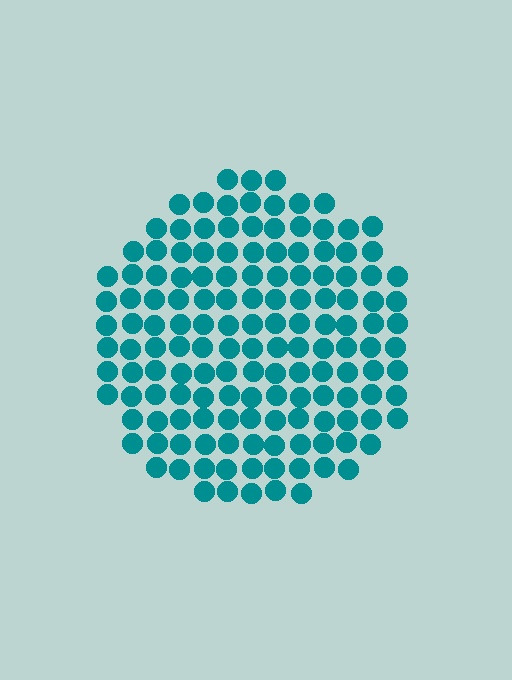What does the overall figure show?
The overall figure shows a circle.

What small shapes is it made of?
It is made of small circles.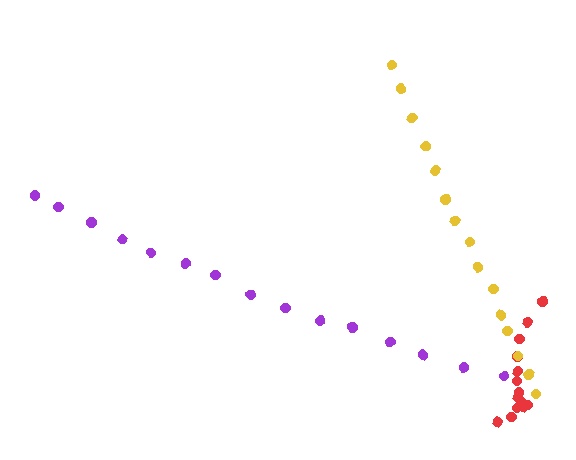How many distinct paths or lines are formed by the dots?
There are 3 distinct paths.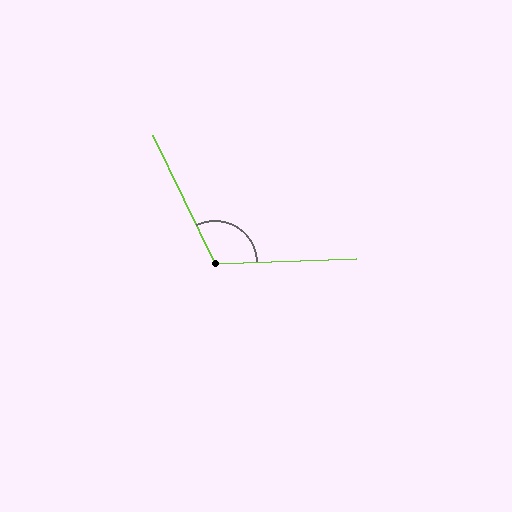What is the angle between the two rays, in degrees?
Approximately 114 degrees.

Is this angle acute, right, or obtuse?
It is obtuse.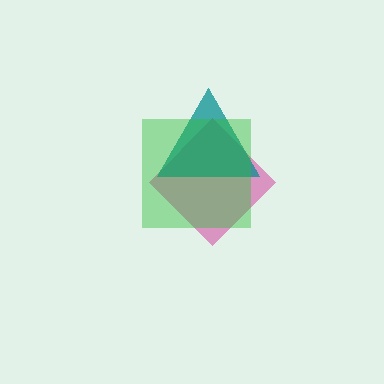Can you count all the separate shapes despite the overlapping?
Yes, there are 3 separate shapes.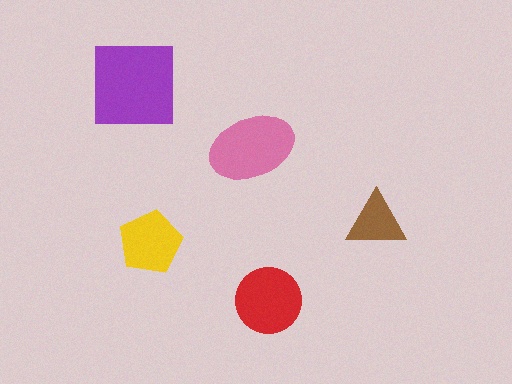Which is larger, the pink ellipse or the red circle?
The pink ellipse.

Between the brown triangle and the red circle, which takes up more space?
The red circle.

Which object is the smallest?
The brown triangle.